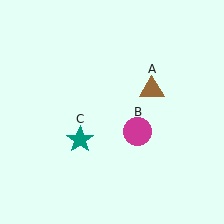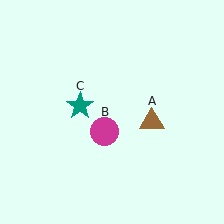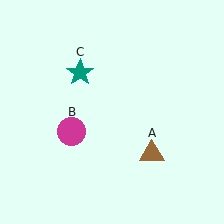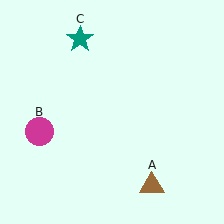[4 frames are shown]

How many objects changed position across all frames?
3 objects changed position: brown triangle (object A), magenta circle (object B), teal star (object C).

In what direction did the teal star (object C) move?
The teal star (object C) moved up.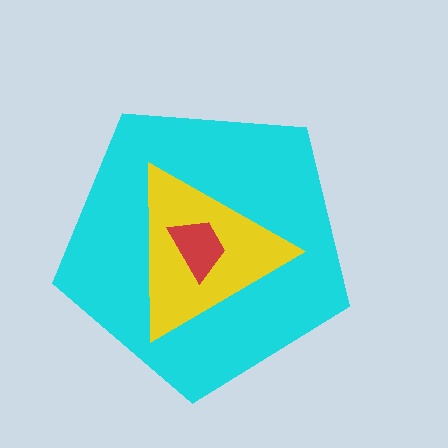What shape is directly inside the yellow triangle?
The red trapezoid.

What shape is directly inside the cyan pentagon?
The yellow triangle.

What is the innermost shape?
The red trapezoid.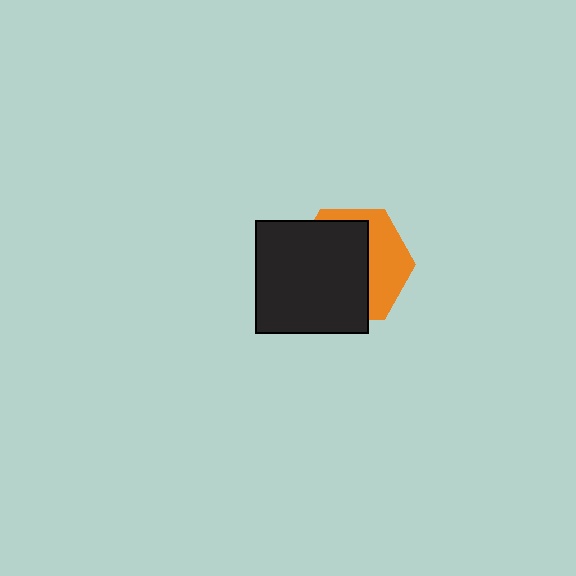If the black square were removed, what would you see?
You would see the complete orange hexagon.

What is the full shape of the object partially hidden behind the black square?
The partially hidden object is an orange hexagon.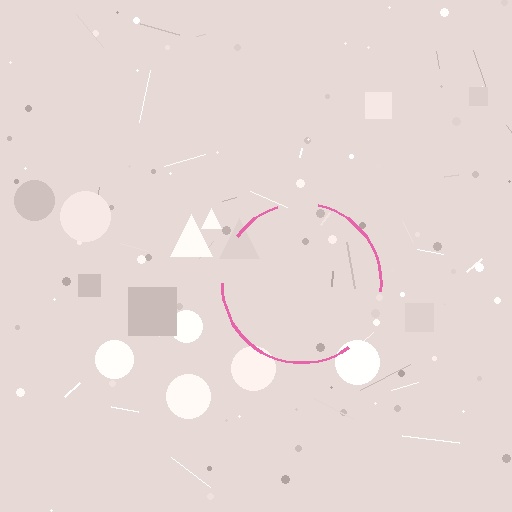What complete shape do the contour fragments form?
The contour fragments form a circle.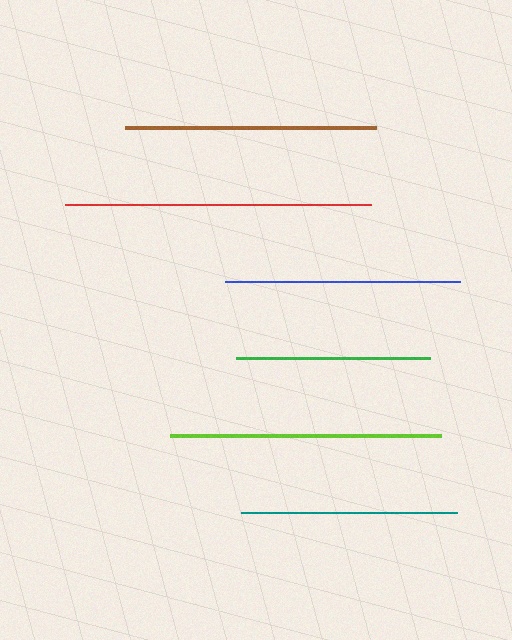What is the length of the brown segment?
The brown segment is approximately 251 pixels long.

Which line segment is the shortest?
The green line is the shortest at approximately 195 pixels.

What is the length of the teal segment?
The teal segment is approximately 216 pixels long.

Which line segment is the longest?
The red line is the longest at approximately 307 pixels.